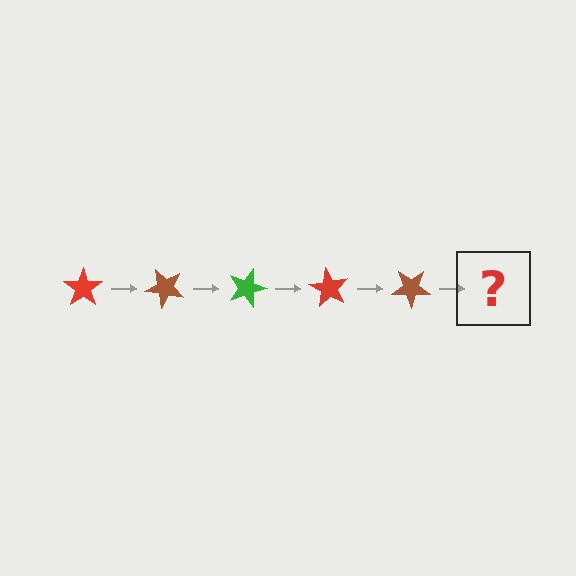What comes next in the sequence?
The next element should be a green star, rotated 225 degrees from the start.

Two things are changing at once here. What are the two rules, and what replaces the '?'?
The two rules are that it rotates 45 degrees each step and the color cycles through red, brown, and green. The '?' should be a green star, rotated 225 degrees from the start.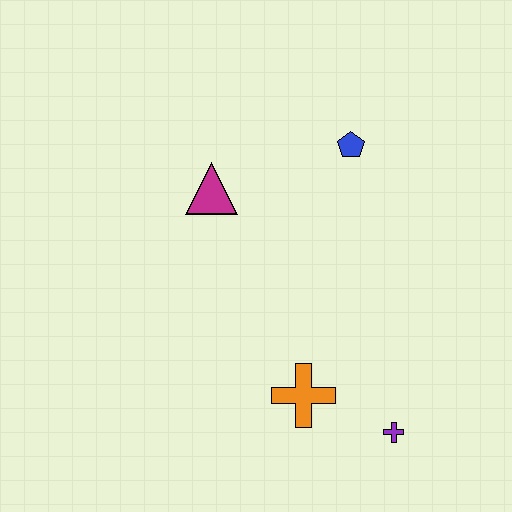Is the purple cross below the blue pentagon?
Yes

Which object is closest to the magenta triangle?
The blue pentagon is closest to the magenta triangle.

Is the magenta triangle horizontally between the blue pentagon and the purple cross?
No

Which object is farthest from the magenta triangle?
The purple cross is farthest from the magenta triangle.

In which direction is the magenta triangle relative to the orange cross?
The magenta triangle is above the orange cross.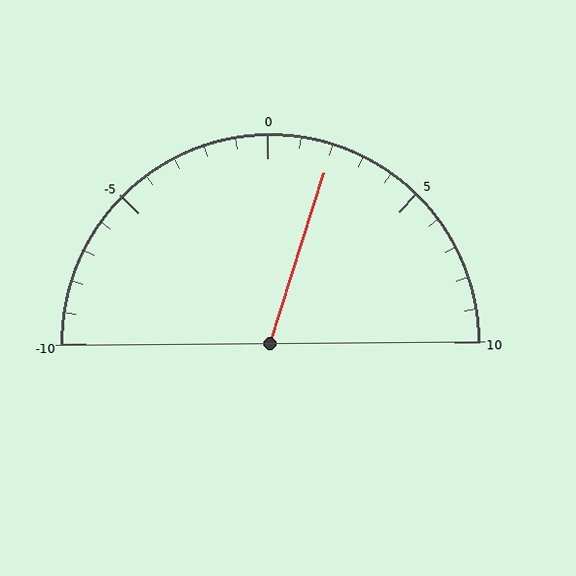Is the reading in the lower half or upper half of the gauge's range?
The reading is in the upper half of the range (-10 to 10).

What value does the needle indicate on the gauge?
The needle indicates approximately 2.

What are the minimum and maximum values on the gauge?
The gauge ranges from -10 to 10.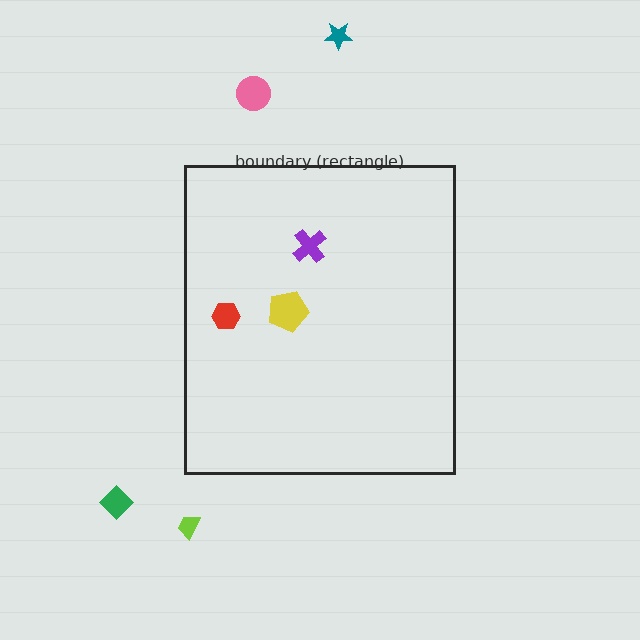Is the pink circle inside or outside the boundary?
Outside.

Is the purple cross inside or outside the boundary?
Inside.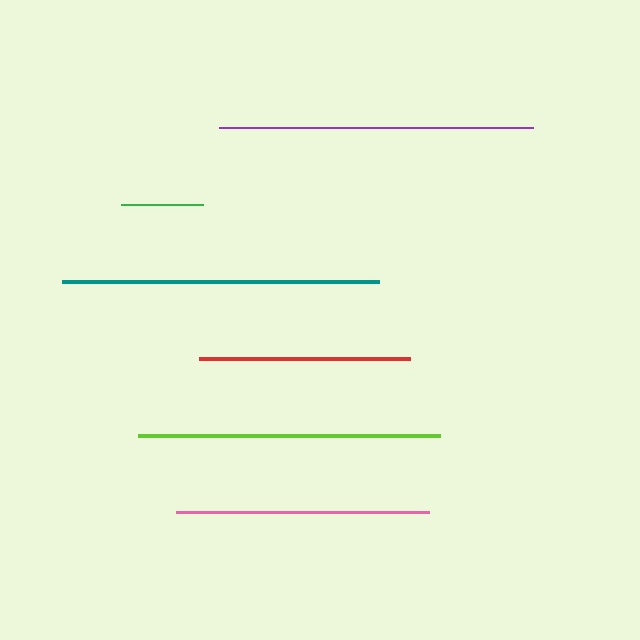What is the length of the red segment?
The red segment is approximately 211 pixels long.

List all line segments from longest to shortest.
From longest to shortest: teal, purple, lime, pink, red, green.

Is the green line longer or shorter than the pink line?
The pink line is longer than the green line.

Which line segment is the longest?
The teal line is the longest at approximately 316 pixels.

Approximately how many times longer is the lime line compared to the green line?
The lime line is approximately 3.7 times the length of the green line.